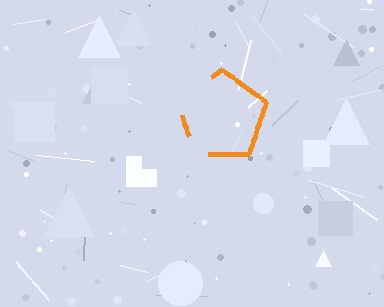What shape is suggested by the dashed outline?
The dashed outline suggests a pentagon.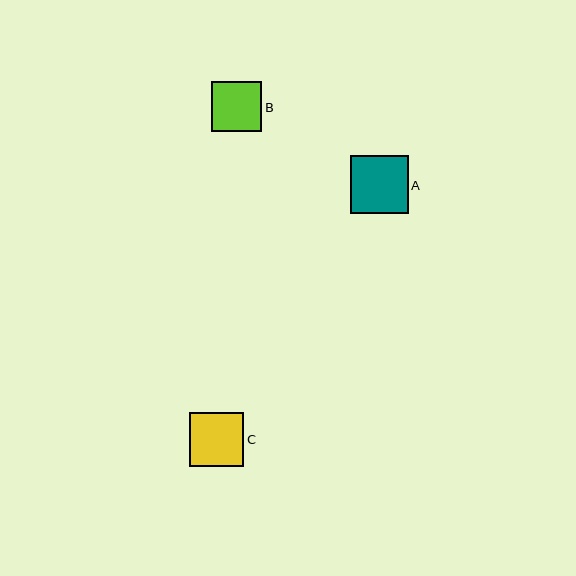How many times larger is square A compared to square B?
Square A is approximately 1.1 times the size of square B.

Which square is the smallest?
Square B is the smallest with a size of approximately 50 pixels.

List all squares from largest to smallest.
From largest to smallest: A, C, B.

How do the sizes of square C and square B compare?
Square C and square B are approximately the same size.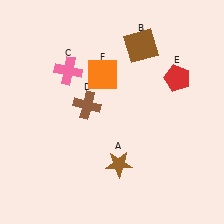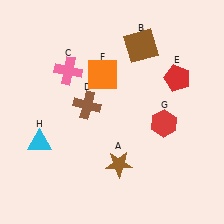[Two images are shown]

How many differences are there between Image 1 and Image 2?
There are 2 differences between the two images.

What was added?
A red hexagon (G), a cyan triangle (H) were added in Image 2.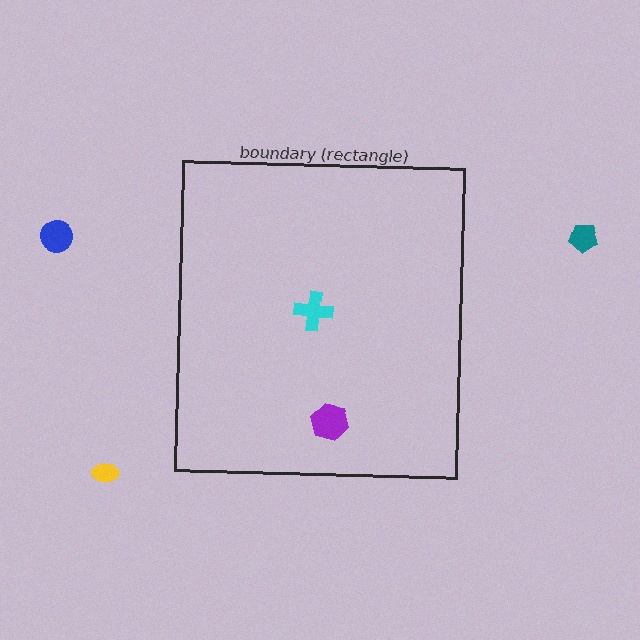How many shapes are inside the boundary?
2 inside, 3 outside.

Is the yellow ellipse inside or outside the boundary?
Outside.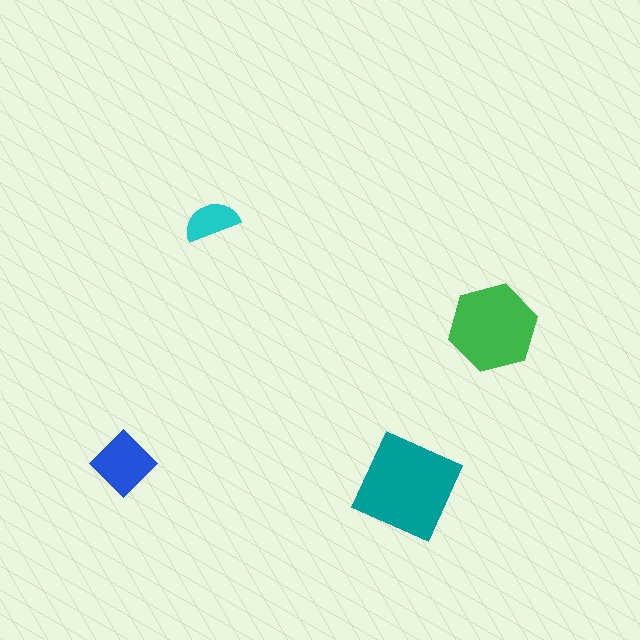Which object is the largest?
The teal square.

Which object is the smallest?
The cyan semicircle.